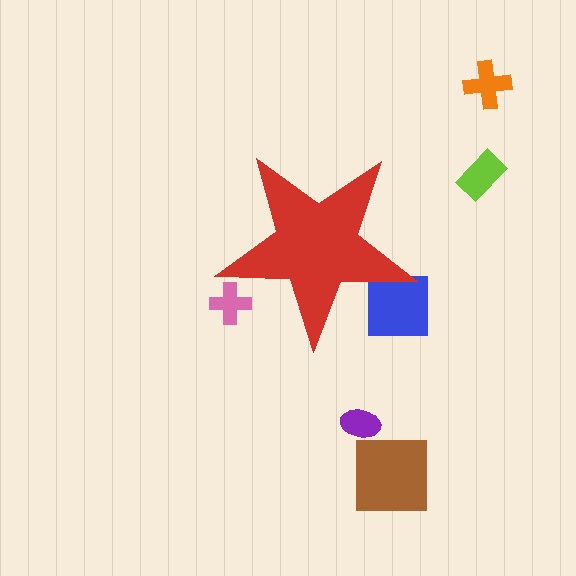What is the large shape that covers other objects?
A red star.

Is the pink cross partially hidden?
Yes, the pink cross is partially hidden behind the red star.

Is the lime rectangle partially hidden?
No, the lime rectangle is fully visible.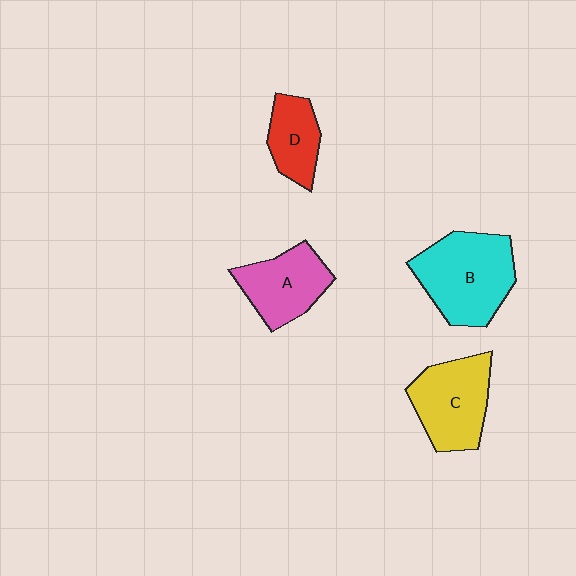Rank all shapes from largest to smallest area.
From largest to smallest: B (cyan), C (yellow), A (pink), D (red).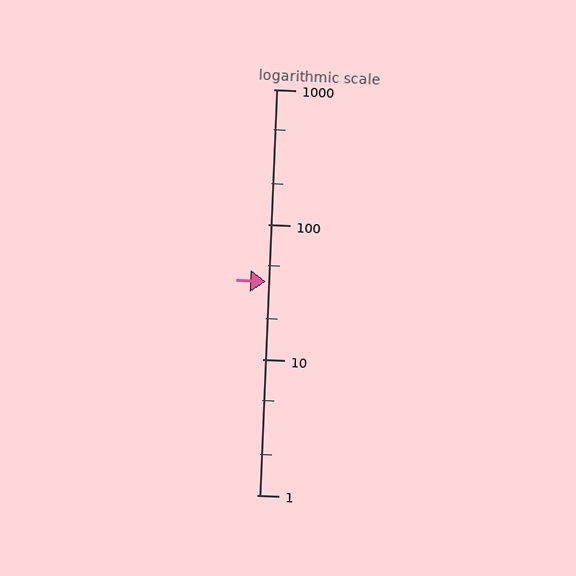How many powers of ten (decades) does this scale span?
The scale spans 3 decades, from 1 to 1000.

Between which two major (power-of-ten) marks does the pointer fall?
The pointer is between 10 and 100.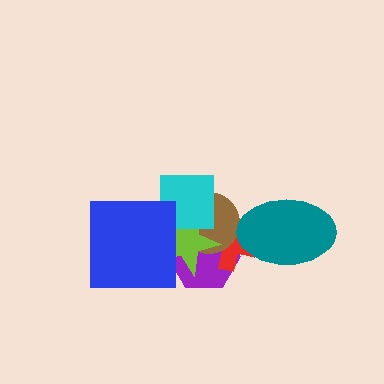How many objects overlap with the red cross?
4 objects overlap with the red cross.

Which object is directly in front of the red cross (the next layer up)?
The brown circle is directly in front of the red cross.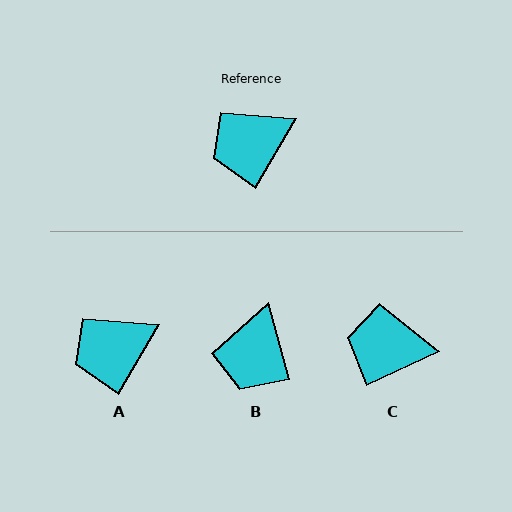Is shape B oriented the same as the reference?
No, it is off by about 46 degrees.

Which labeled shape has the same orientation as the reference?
A.